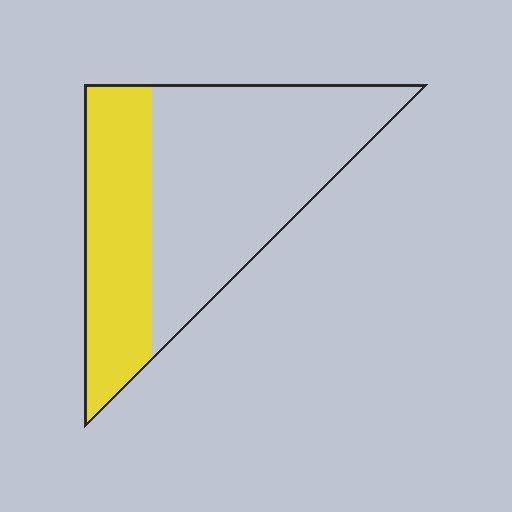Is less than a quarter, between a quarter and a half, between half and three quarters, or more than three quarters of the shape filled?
Between a quarter and a half.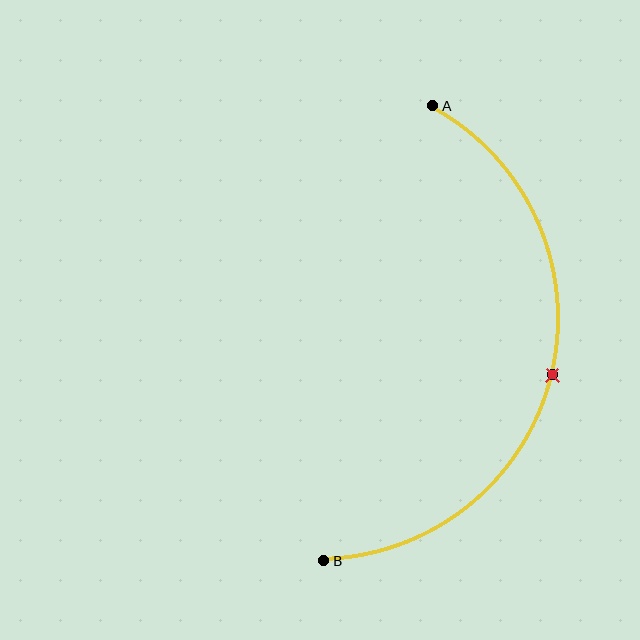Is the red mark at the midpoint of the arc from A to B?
Yes. The red mark lies on the arc at equal arc-length from both A and B — it is the arc midpoint.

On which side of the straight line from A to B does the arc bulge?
The arc bulges to the right of the straight line connecting A and B.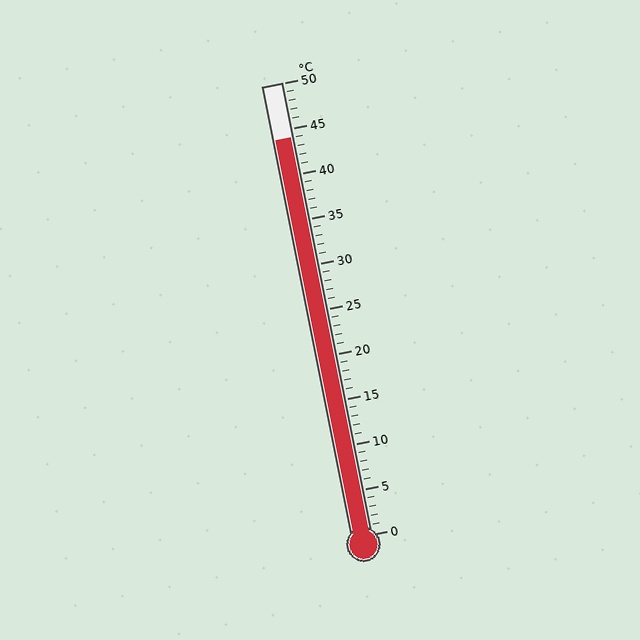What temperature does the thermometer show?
The thermometer shows approximately 44°C.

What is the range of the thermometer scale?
The thermometer scale ranges from 0°C to 50°C.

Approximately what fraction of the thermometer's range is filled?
The thermometer is filled to approximately 90% of its range.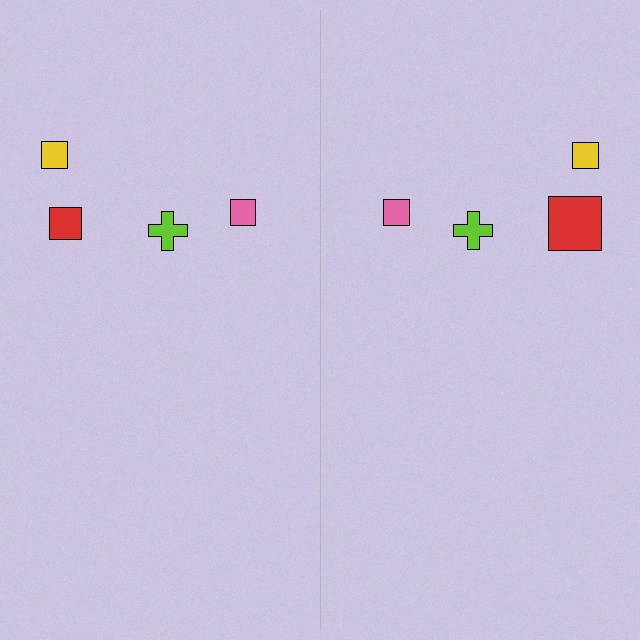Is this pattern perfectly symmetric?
No, the pattern is not perfectly symmetric. The red square on the right side has a different size than its mirror counterpart.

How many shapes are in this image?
There are 8 shapes in this image.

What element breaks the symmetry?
The red square on the right side has a different size than its mirror counterpart.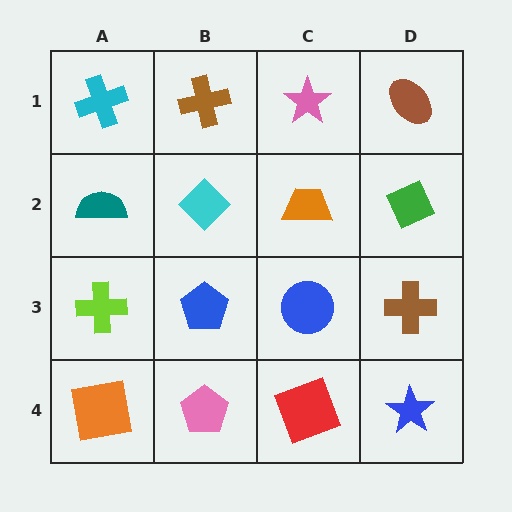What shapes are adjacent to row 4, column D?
A brown cross (row 3, column D), a red square (row 4, column C).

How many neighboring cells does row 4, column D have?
2.